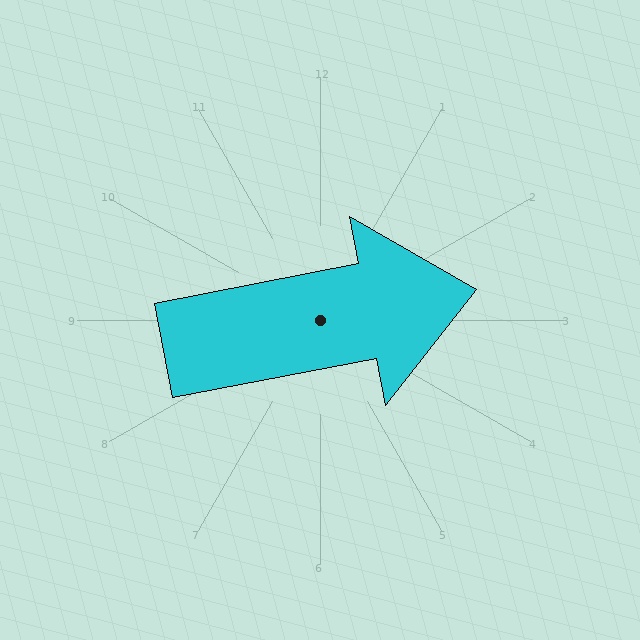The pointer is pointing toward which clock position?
Roughly 3 o'clock.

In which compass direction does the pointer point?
East.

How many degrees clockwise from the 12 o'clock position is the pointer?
Approximately 79 degrees.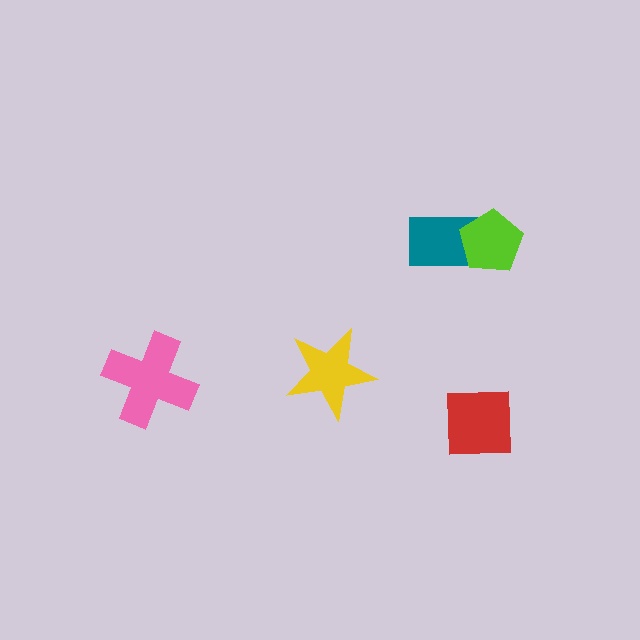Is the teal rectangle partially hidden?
Yes, it is partially covered by another shape.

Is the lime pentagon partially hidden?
No, no other shape covers it.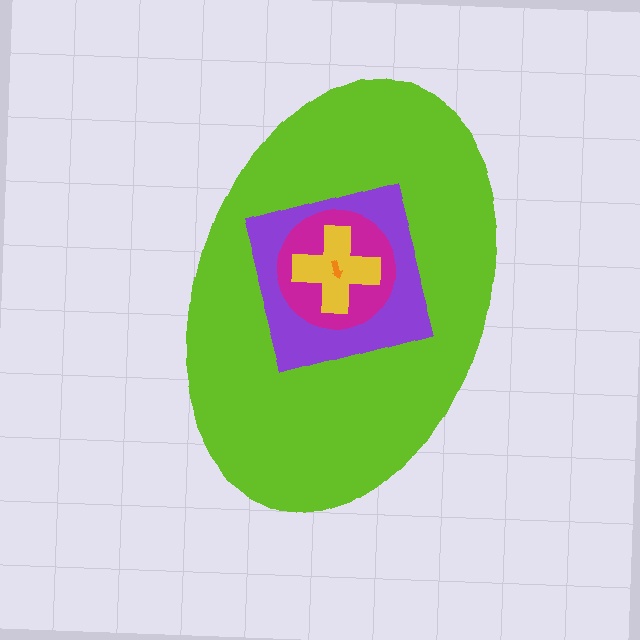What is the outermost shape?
The lime ellipse.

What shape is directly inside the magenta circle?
The yellow cross.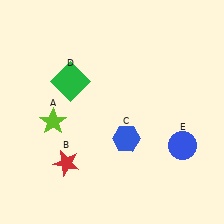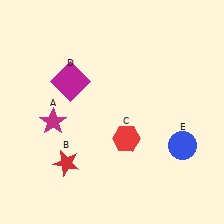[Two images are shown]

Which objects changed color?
A changed from lime to magenta. C changed from blue to red. D changed from green to magenta.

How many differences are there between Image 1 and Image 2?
There are 3 differences between the two images.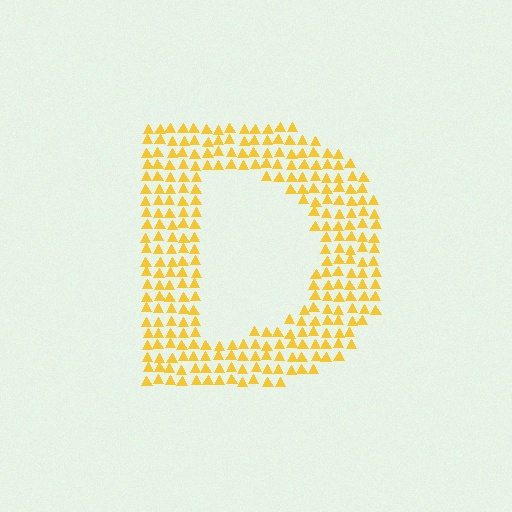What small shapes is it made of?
It is made of small triangles.